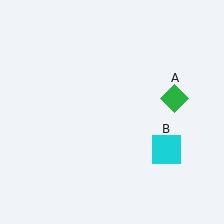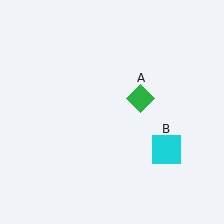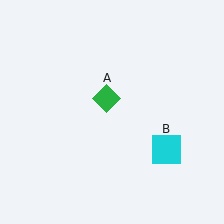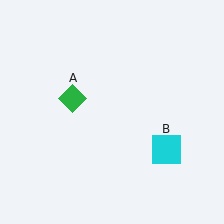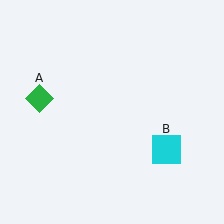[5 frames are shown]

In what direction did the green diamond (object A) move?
The green diamond (object A) moved left.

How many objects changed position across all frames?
1 object changed position: green diamond (object A).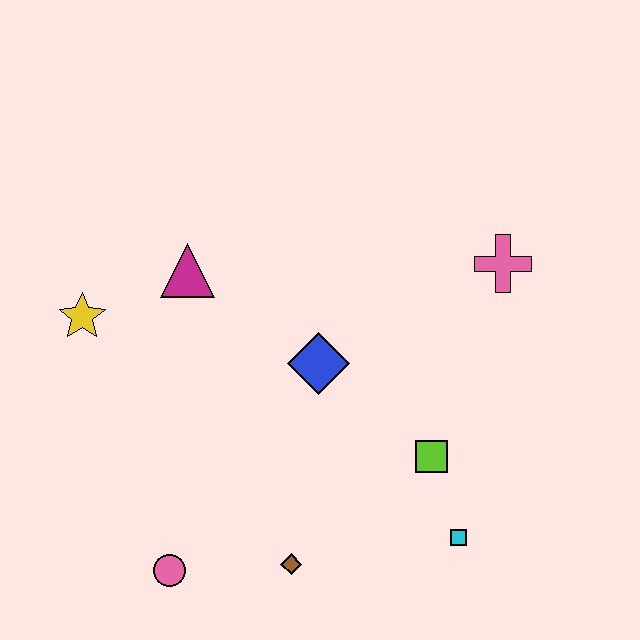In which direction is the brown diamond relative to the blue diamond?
The brown diamond is below the blue diamond.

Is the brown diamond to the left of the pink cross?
Yes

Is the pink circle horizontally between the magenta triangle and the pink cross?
No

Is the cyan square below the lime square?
Yes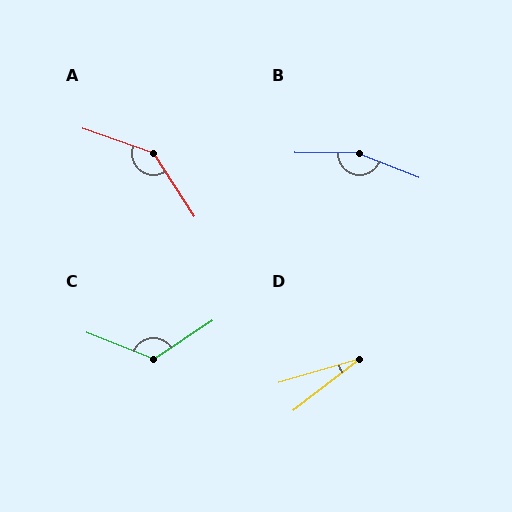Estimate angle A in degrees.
Approximately 142 degrees.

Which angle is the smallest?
D, at approximately 22 degrees.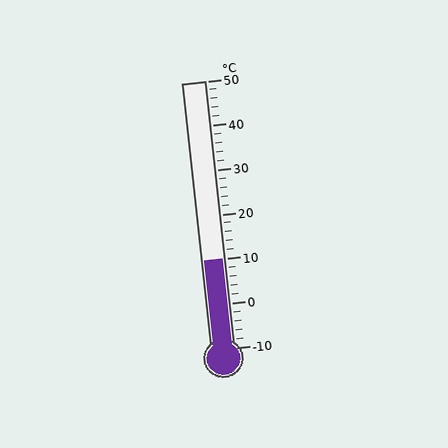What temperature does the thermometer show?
The thermometer shows approximately 10°C.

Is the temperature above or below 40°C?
The temperature is below 40°C.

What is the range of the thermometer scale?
The thermometer scale ranges from -10°C to 50°C.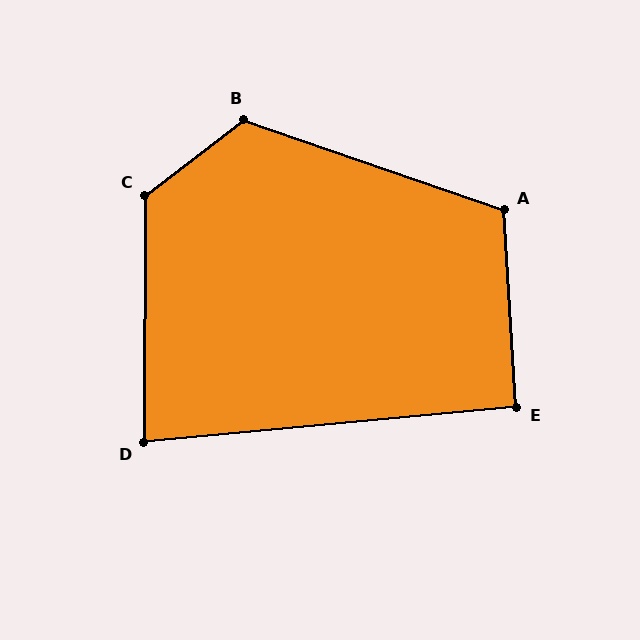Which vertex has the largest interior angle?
C, at approximately 128 degrees.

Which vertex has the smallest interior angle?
D, at approximately 84 degrees.